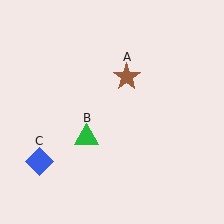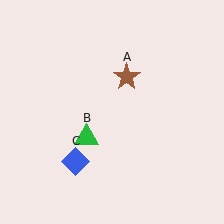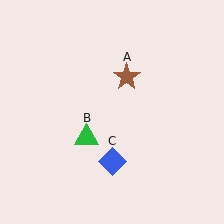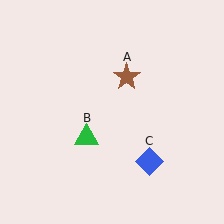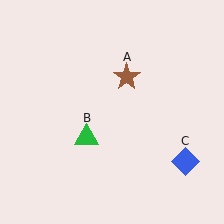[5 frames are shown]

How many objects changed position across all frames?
1 object changed position: blue diamond (object C).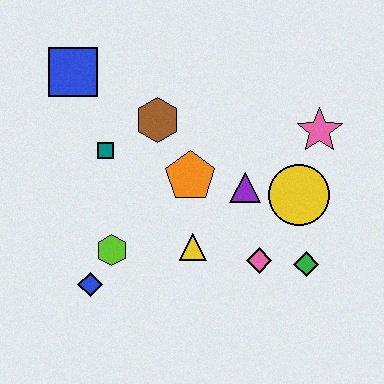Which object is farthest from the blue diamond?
The pink star is farthest from the blue diamond.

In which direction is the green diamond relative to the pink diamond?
The green diamond is to the right of the pink diamond.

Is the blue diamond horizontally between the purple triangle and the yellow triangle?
No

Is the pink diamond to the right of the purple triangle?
Yes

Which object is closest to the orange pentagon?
The purple triangle is closest to the orange pentagon.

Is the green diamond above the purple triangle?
No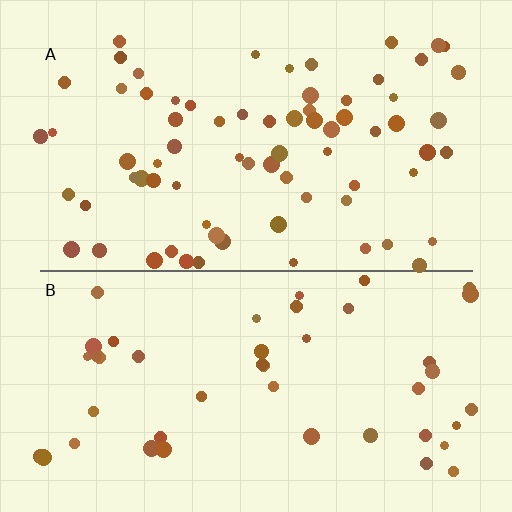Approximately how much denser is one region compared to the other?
Approximately 1.6× — region A over region B.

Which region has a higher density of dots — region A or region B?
A (the top).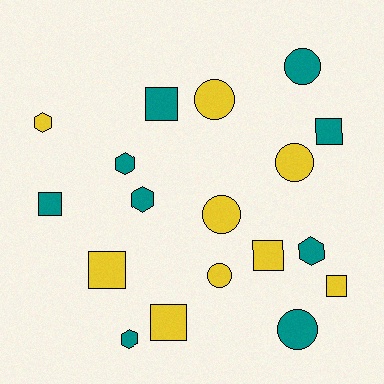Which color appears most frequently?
Teal, with 9 objects.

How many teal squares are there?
There are 3 teal squares.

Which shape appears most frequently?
Square, with 7 objects.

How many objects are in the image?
There are 18 objects.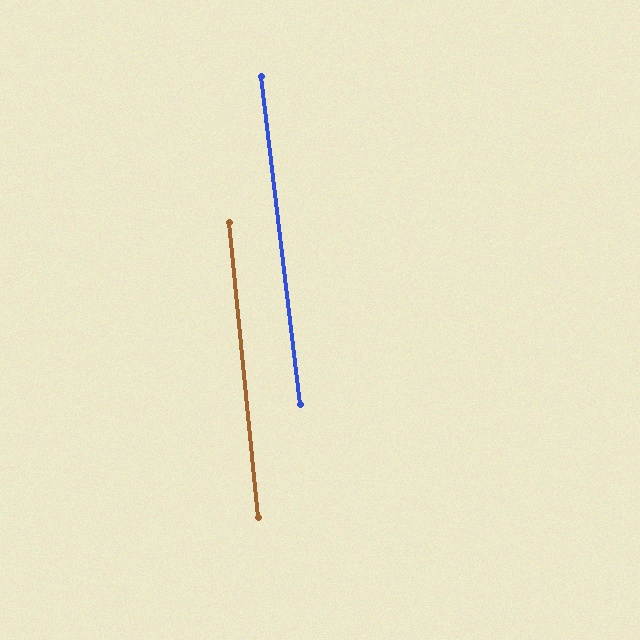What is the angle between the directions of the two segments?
Approximately 1 degree.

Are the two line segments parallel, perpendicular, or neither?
Parallel — their directions differ by only 1.3°.